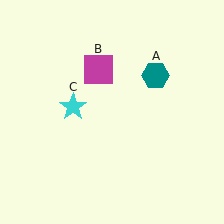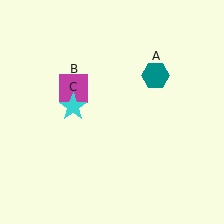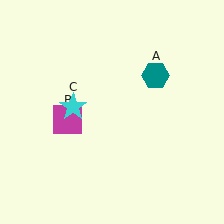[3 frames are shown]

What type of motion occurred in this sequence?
The magenta square (object B) rotated counterclockwise around the center of the scene.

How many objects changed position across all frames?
1 object changed position: magenta square (object B).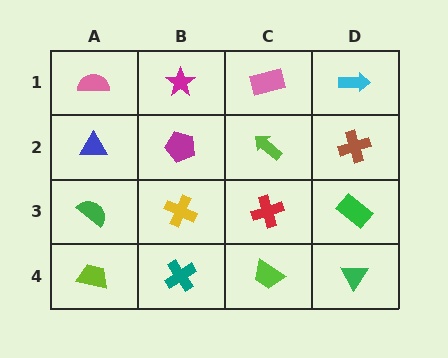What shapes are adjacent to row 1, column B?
A magenta pentagon (row 2, column B), a pink semicircle (row 1, column A), a pink rectangle (row 1, column C).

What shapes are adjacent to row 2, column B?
A magenta star (row 1, column B), a yellow cross (row 3, column B), a blue triangle (row 2, column A), a lime arrow (row 2, column C).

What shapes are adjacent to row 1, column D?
A brown cross (row 2, column D), a pink rectangle (row 1, column C).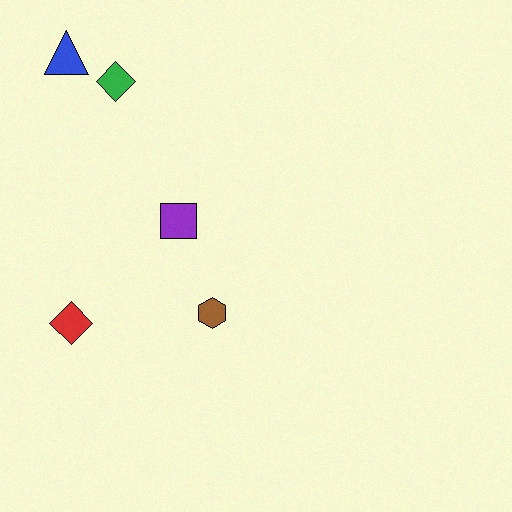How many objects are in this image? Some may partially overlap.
There are 5 objects.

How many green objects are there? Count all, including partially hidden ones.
There is 1 green object.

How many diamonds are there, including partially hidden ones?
There are 2 diamonds.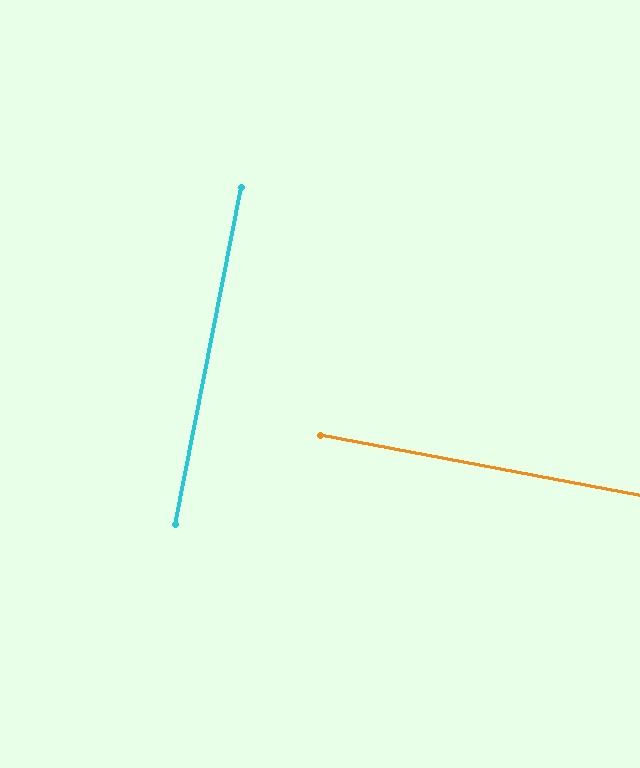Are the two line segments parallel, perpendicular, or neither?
Perpendicular — they meet at approximately 90°.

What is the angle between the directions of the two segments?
Approximately 90 degrees.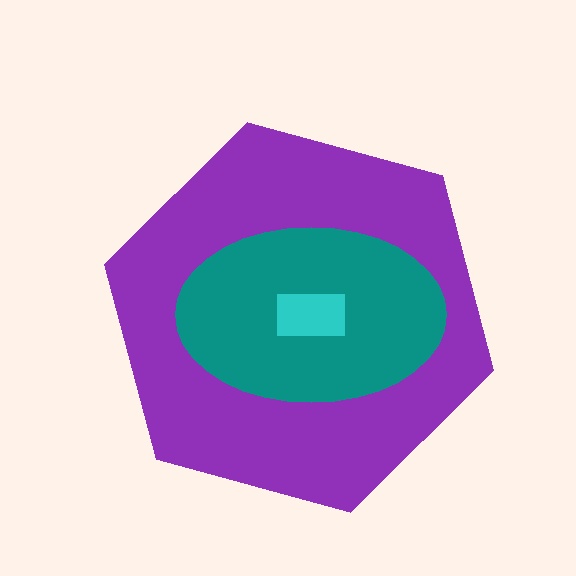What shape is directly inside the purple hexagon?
The teal ellipse.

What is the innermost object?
The cyan rectangle.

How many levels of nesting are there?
3.